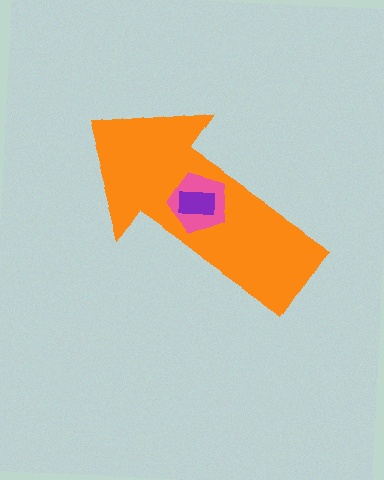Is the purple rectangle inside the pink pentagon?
Yes.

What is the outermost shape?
The orange arrow.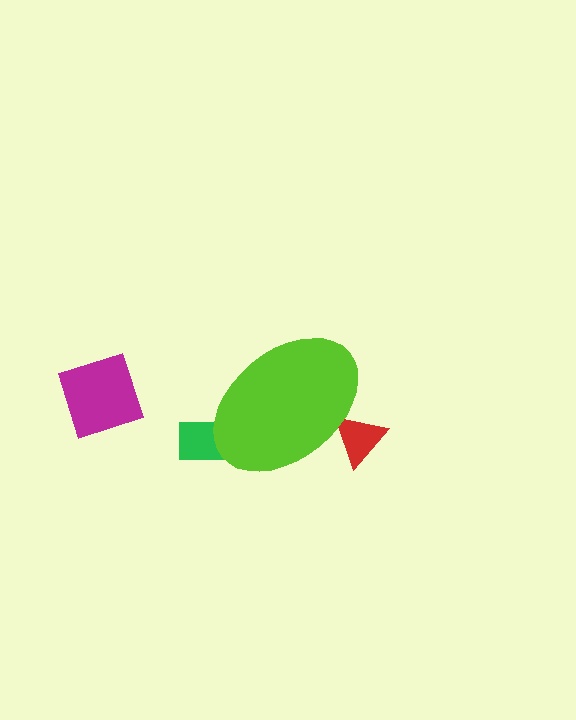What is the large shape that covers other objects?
A lime ellipse.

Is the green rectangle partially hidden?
Yes, the green rectangle is partially hidden behind the lime ellipse.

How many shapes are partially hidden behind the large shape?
2 shapes are partially hidden.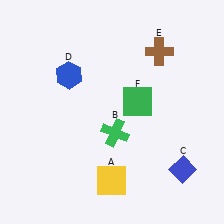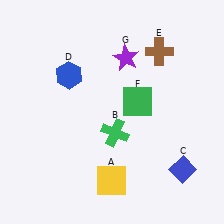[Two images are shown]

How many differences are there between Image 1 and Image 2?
There is 1 difference between the two images.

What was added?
A purple star (G) was added in Image 2.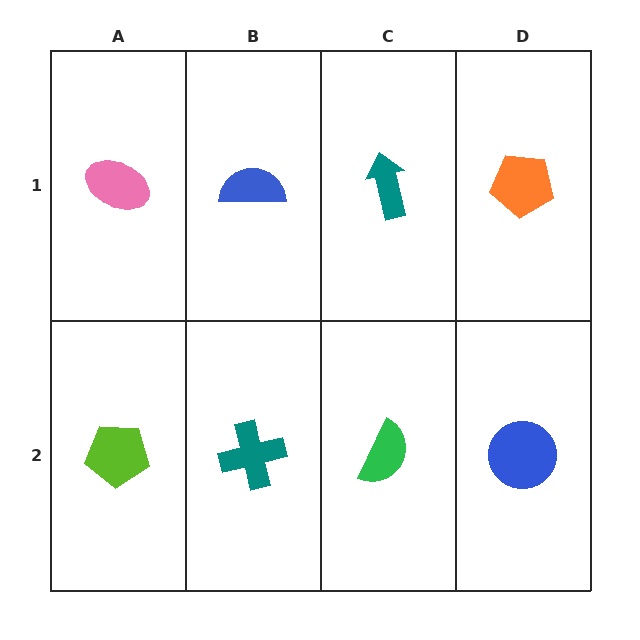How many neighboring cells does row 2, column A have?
2.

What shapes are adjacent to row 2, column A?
A pink ellipse (row 1, column A), a teal cross (row 2, column B).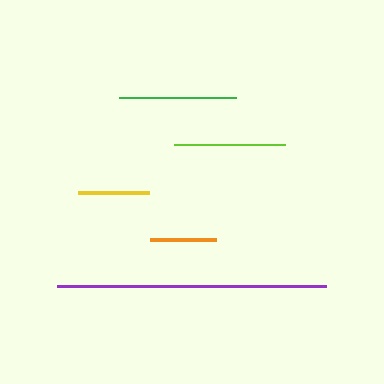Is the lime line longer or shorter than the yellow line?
The lime line is longer than the yellow line.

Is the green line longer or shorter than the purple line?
The purple line is longer than the green line.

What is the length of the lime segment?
The lime segment is approximately 111 pixels long.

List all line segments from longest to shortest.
From longest to shortest: purple, green, lime, yellow, orange.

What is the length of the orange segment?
The orange segment is approximately 66 pixels long.